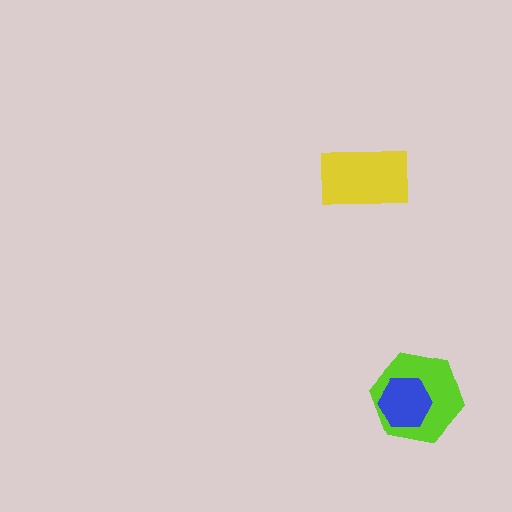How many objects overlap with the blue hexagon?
1 object overlaps with the blue hexagon.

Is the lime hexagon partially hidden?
Yes, it is partially covered by another shape.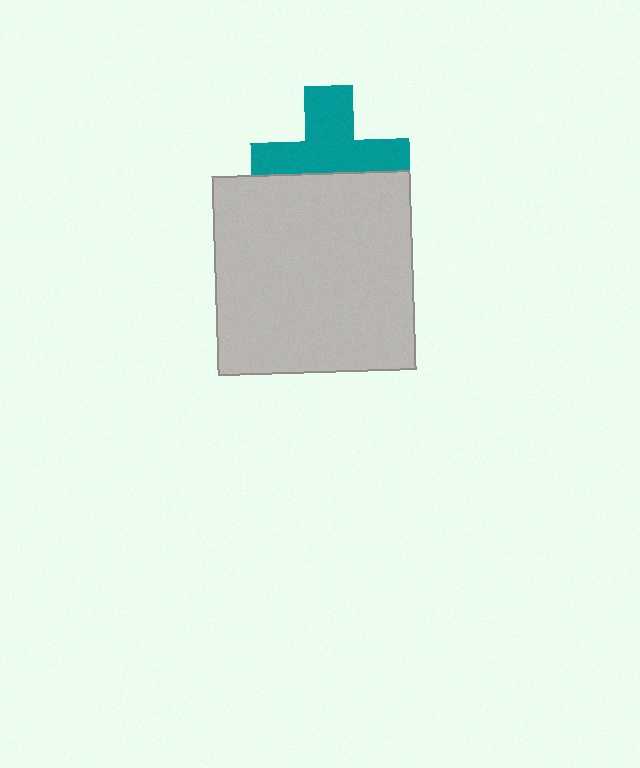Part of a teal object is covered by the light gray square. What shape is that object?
It is a cross.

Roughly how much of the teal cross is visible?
About half of it is visible (roughly 60%).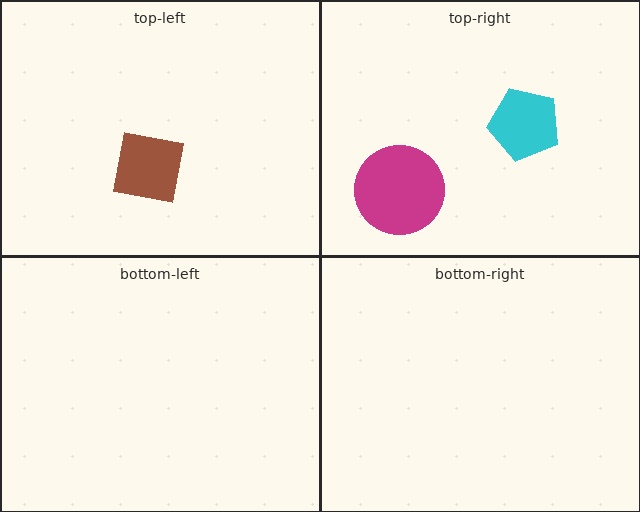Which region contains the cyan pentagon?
The top-right region.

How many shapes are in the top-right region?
2.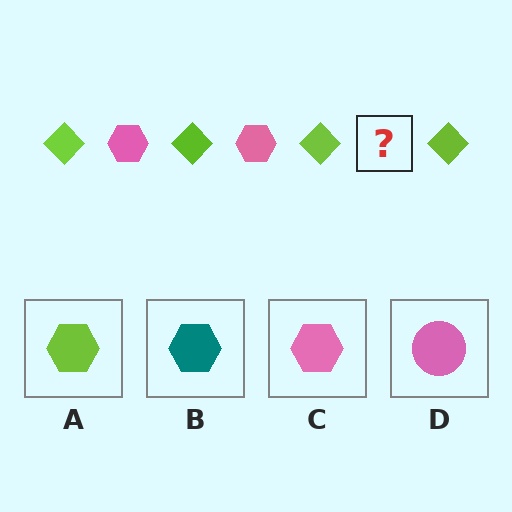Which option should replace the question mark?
Option C.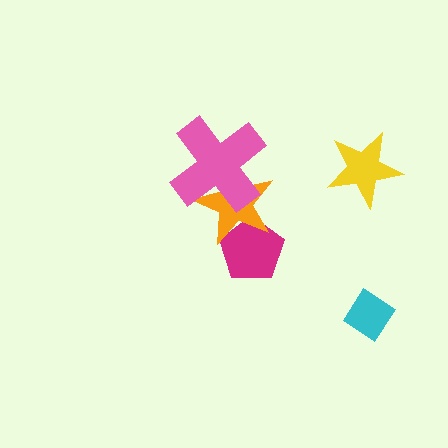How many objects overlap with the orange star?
2 objects overlap with the orange star.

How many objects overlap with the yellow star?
0 objects overlap with the yellow star.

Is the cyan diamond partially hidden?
No, no other shape covers it.